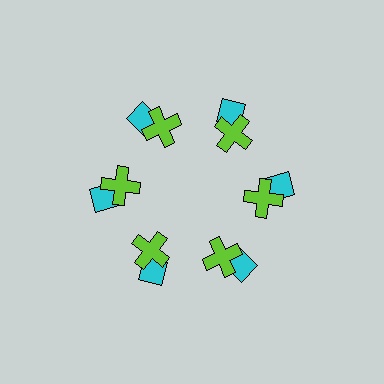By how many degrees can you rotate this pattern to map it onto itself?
The pattern maps onto itself every 60 degrees of rotation.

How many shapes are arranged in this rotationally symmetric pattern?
There are 12 shapes, arranged in 6 groups of 2.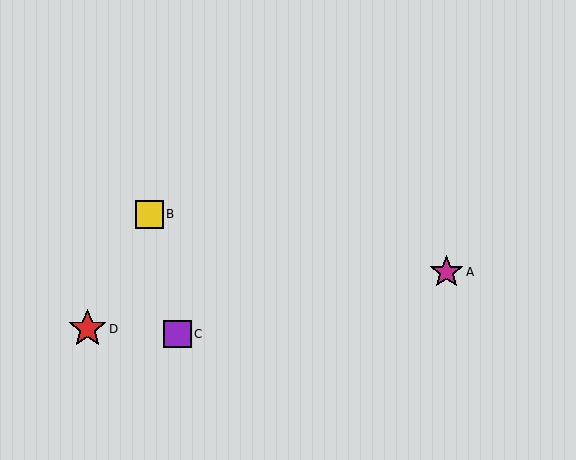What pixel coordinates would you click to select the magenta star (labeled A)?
Click at (447, 272) to select the magenta star A.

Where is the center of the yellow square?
The center of the yellow square is at (149, 214).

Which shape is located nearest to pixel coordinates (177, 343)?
The purple square (labeled C) at (177, 334) is nearest to that location.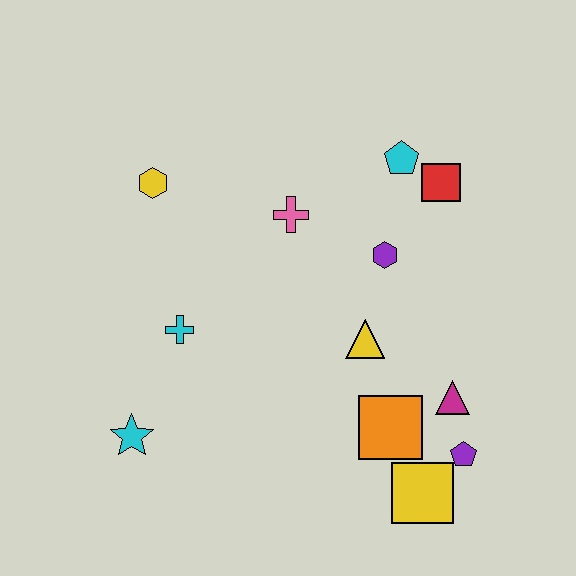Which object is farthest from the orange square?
The yellow hexagon is farthest from the orange square.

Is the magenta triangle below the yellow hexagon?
Yes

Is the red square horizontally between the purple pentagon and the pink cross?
Yes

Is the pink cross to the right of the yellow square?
No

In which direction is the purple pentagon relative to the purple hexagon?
The purple pentagon is below the purple hexagon.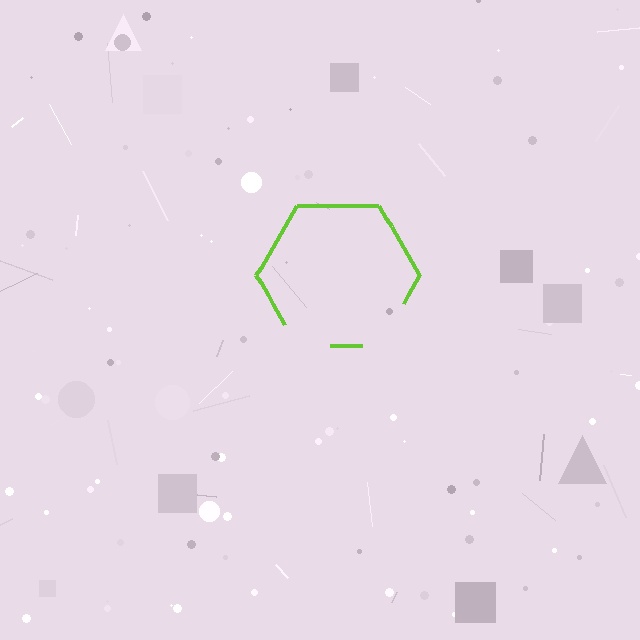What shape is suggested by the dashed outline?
The dashed outline suggests a hexagon.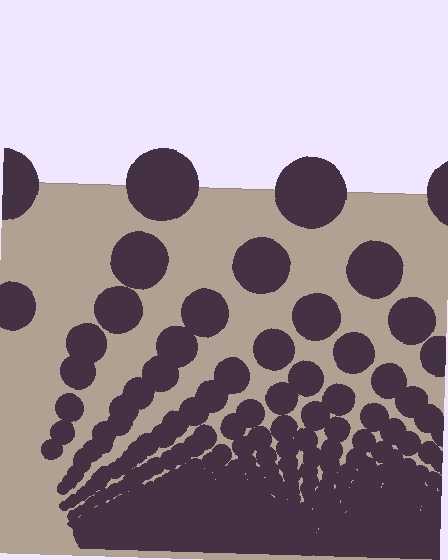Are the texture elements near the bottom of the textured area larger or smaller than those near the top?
Smaller. The gradient is inverted — elements near the bottom are smaller and denser.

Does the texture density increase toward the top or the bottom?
Density increases toward the bottom.